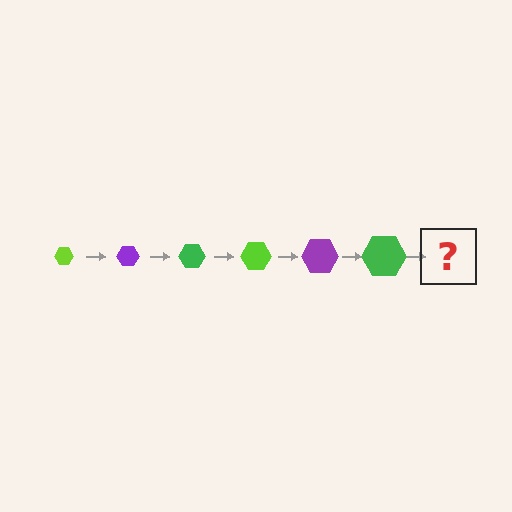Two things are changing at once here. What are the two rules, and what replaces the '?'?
The two rules are that the hexagon grows larger each step and the color cycles through lime, purple, and green. The '?' should be a lime hexagon, larger than the previous one.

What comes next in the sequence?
The next element should be a lime hexagon, larger than the previous one.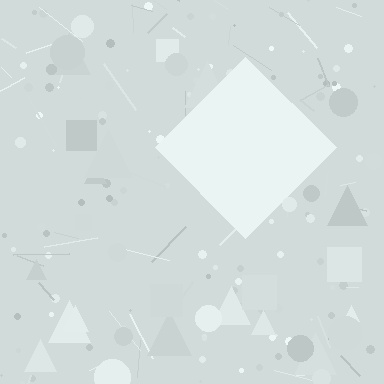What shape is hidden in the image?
A diamond is hidden in the image.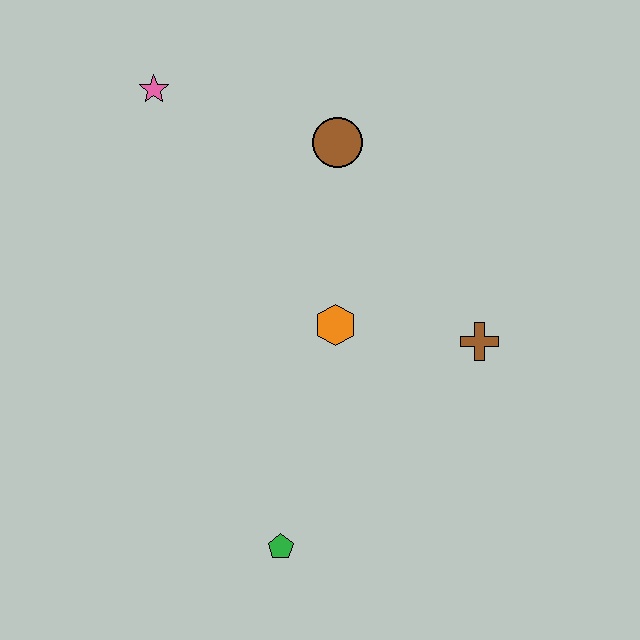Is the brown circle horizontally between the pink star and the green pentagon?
No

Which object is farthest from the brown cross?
The pink star is farthest from the brown cross.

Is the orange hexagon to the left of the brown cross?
Yes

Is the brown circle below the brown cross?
No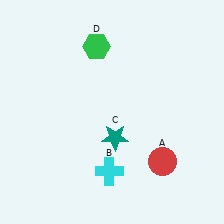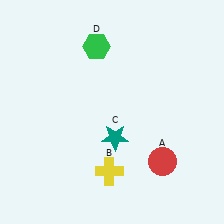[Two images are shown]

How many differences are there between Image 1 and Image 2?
There is 1 difference between the two images.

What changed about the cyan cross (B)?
In Image 1, B is cyan. In Image 2, it changed to yellow.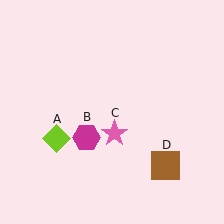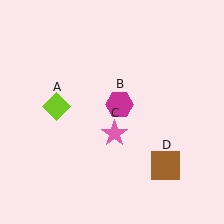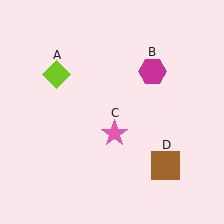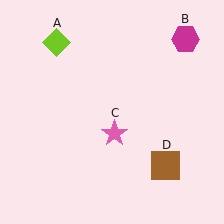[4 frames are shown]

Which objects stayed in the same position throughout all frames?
Pink star (object C) and brown square (object D) remained stationary.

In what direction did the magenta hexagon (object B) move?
The magenta hexagon (object B) moved up and to the right.